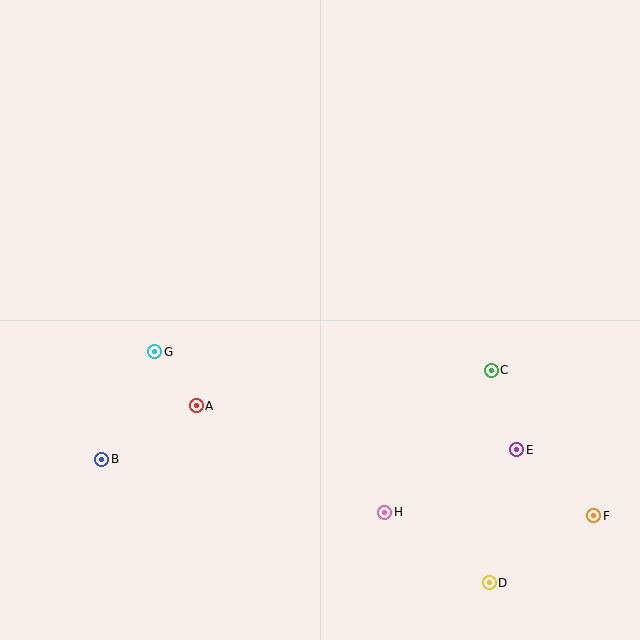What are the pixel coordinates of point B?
Point B is at (102, 459).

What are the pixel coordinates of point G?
Point G is at (155, 352).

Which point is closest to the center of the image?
Point A at (196, 406) is closest to the center.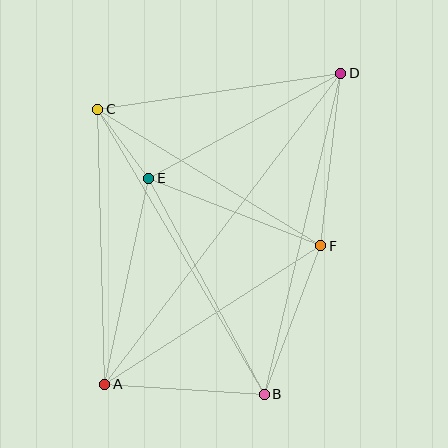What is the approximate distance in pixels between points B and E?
The distance between B and E is approximately 245 pixels.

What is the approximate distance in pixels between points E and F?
The distance between E and F is approximately 185 pixels.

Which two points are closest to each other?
Points C and E are closest to each other.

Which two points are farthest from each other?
Points A and D are farthest from each other.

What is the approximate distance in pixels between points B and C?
The distance between B and C is approximately 330 pixels.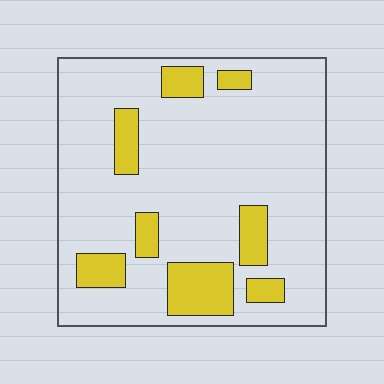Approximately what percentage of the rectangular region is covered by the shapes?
Approximately 20%.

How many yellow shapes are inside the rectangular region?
8.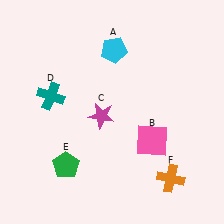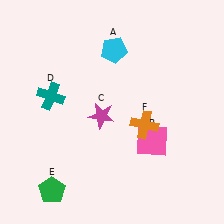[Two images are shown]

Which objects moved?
The objects that moved are: the green pentagon (E), the orange cross (F).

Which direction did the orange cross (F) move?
The orange cross (F) moved up.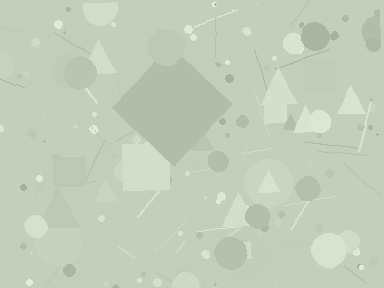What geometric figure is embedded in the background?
A diamond is embedded in the background.